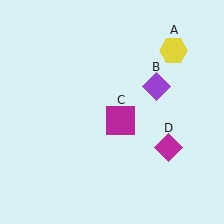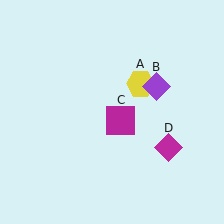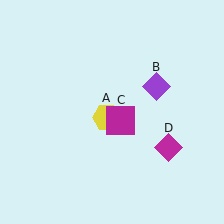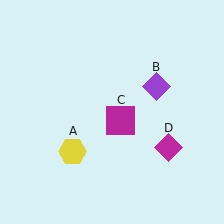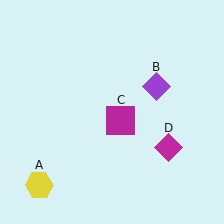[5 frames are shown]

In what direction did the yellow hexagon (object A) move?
The yellow hexagon (object A) moved down and to the left.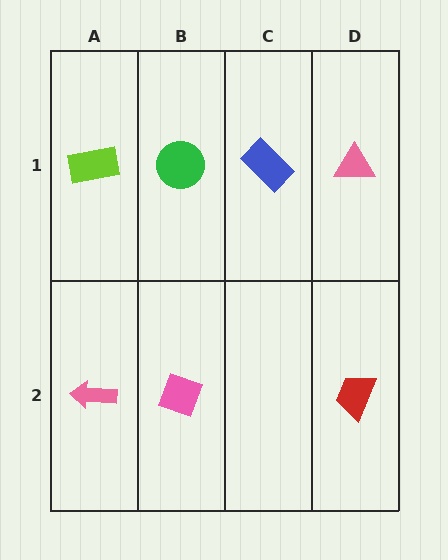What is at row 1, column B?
A green circle.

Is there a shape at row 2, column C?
No, that cell is empty.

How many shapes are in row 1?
4 shapes.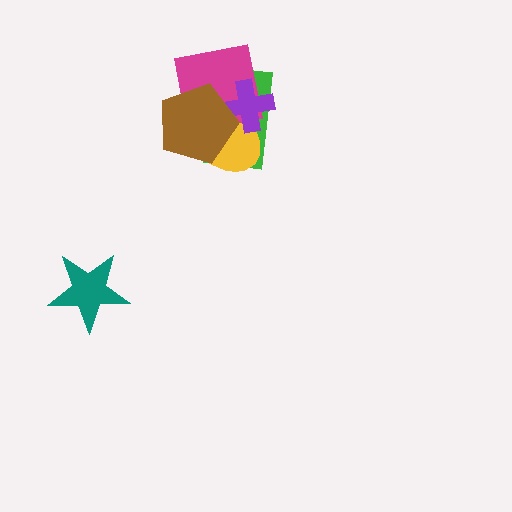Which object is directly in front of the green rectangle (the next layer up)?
The yellow ellipse is directly in front of the green rectangle.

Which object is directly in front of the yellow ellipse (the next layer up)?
The magenta square is directly in front of the yellow ellipse.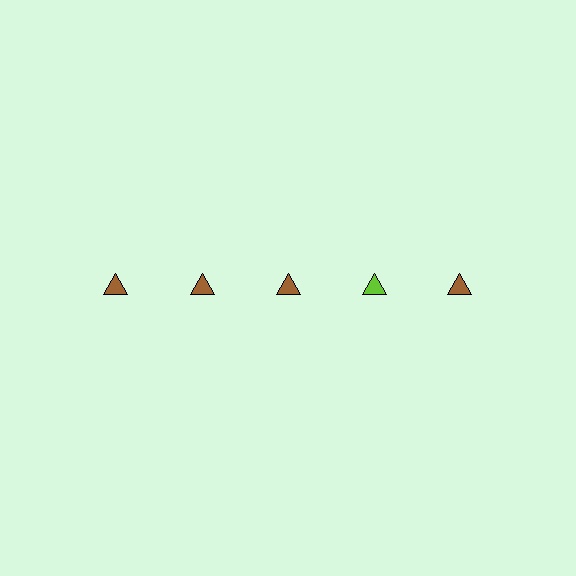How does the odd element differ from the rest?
It has a different color: lime instead of brown.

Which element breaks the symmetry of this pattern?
The lime triangle in the top row, second from right column breaks the symmetry. All other shapes are brown triangles.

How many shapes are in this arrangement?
There are 5 shapes arranged in a grid pattern.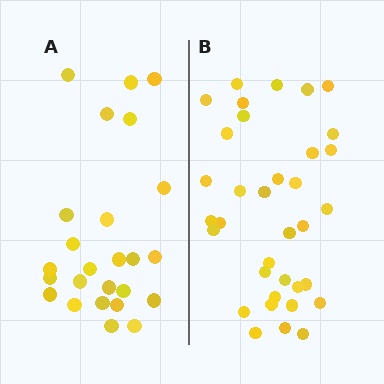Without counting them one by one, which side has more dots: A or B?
Region B (the right region) has more dots.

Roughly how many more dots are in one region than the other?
Region B has roughly 10 or so more dots than region A.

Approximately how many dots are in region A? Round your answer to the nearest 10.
About 20 dots. (The exact count is 25, which rounds to 20.)